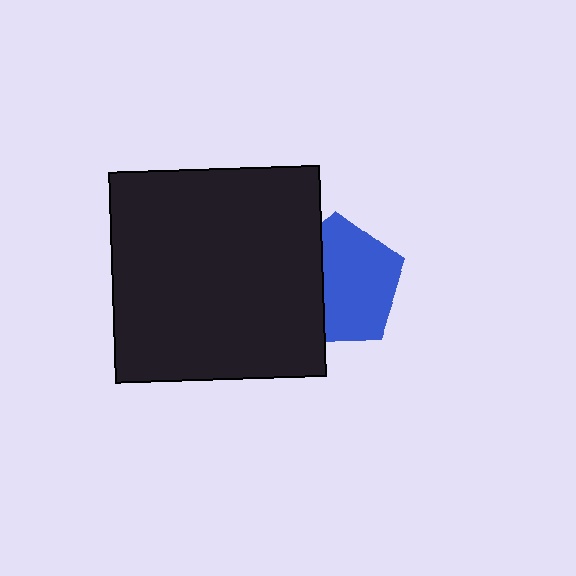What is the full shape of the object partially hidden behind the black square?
The partially hidden object is a blue pentagon.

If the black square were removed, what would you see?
You would see the complete blue pentagon.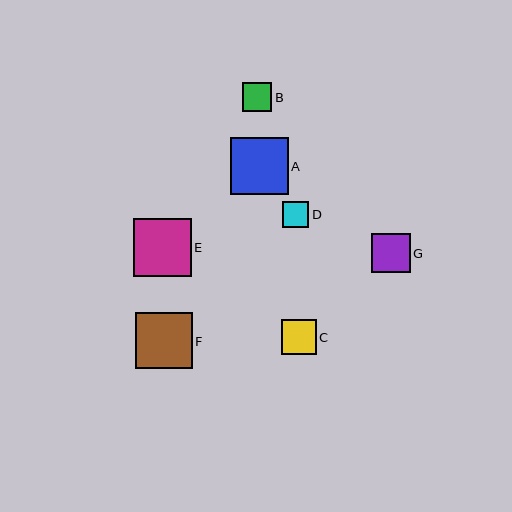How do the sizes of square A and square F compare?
Square A and square F are approximately the same size.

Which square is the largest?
Square E is the largest with a size of approximately 58 pixels.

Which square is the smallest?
Square D is the smallest with a size of approximately 26 pixels.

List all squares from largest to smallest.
From largest to smallest: E, A, F, G, C, B, D.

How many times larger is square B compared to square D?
Square B is approximately 1.1 times the size of square D.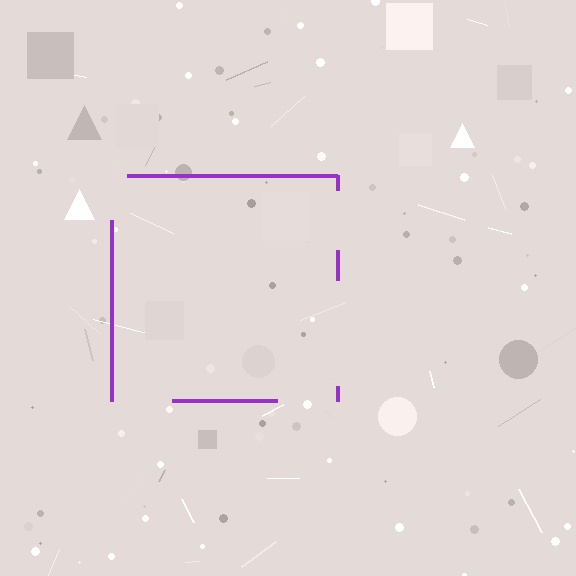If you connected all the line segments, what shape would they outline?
They would outline a square.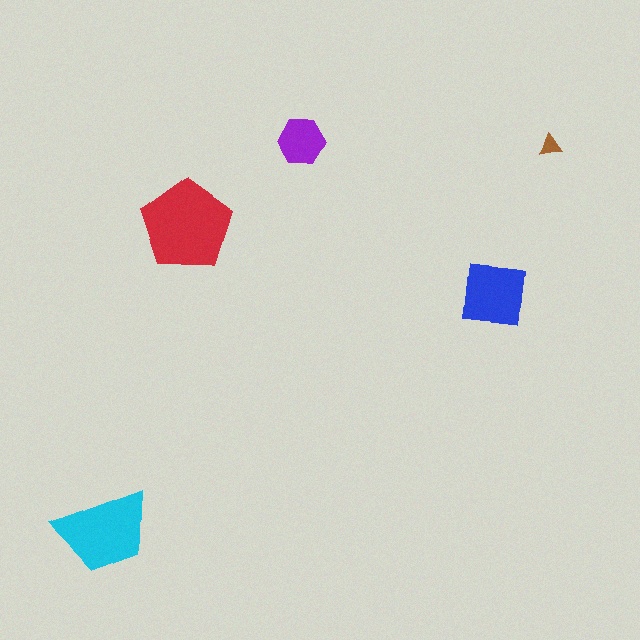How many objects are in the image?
There are 5 objects in the image.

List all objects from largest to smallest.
The red pentagon, the cyan trapezoid, the blue square, the purple hexagon, the brown triangle.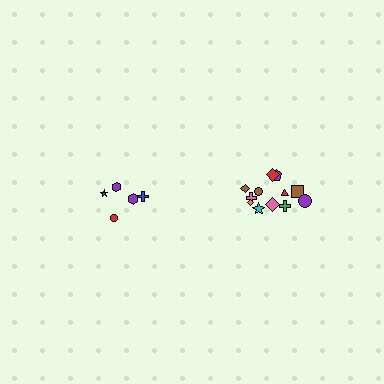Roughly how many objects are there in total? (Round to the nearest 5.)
Roughly 15 objects in total.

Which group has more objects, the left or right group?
The right group.